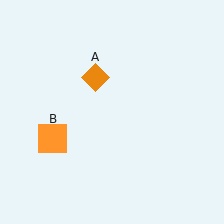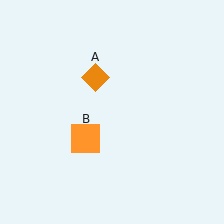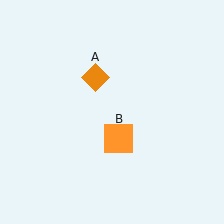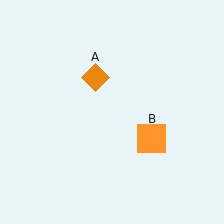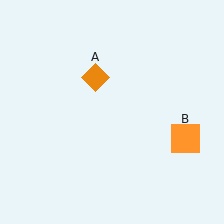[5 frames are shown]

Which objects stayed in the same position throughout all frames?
Orange diamond (object A) remained stationary.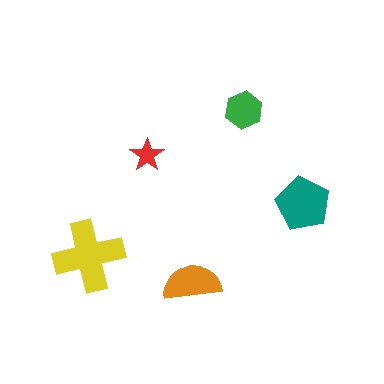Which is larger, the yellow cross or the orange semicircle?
The yellow cross.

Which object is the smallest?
The red star.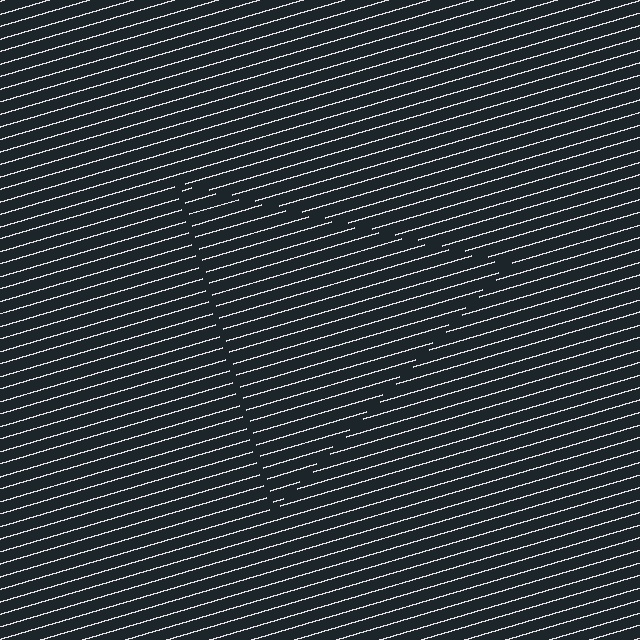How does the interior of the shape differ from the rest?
The interior of the shape contains the same grating, shifted by half a period — the contour is defined by the phase discontinuity where line-ends from the inner and outer gratings abut.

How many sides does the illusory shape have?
3 sides — the line-ends trace a triangle.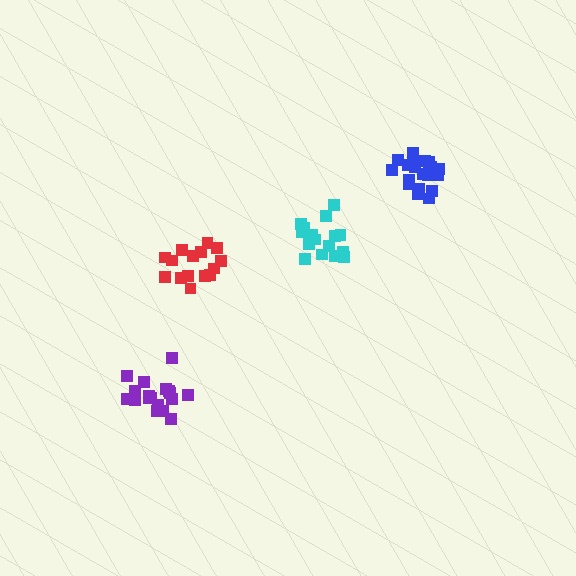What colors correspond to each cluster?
The clusters are colored: blue, red, cyan, purple.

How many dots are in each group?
Group 1: 21 dots, Group 2: 15 dots, Group 3: 18 dots, Group 4: 18 dots (72 total).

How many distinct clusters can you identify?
There are 4 distinct clusters.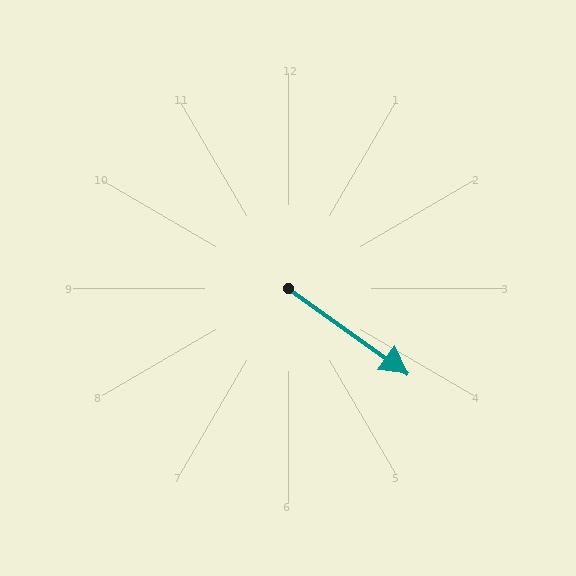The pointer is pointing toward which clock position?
Roughly 4 o'clock.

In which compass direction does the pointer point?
Southeast.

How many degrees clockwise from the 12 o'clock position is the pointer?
Approximately 125 degrees.